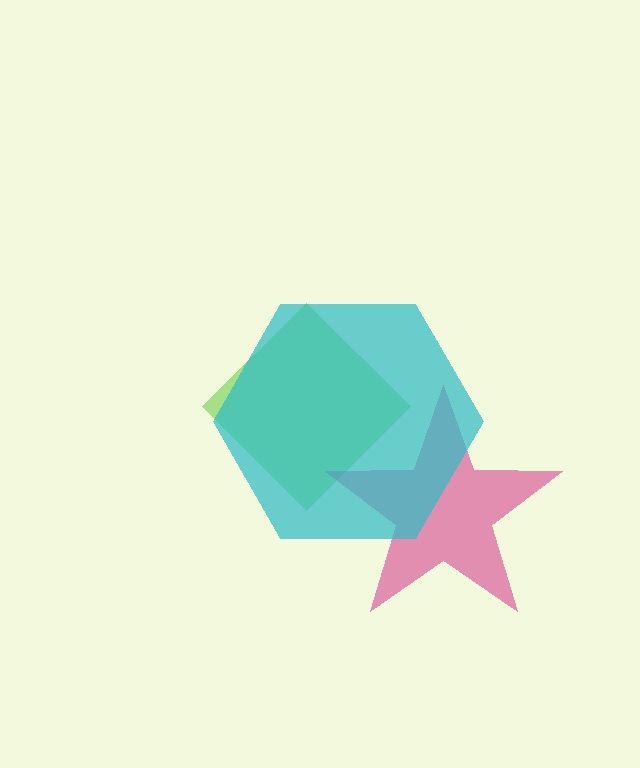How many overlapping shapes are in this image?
There are 3 overlapping shapes in the image.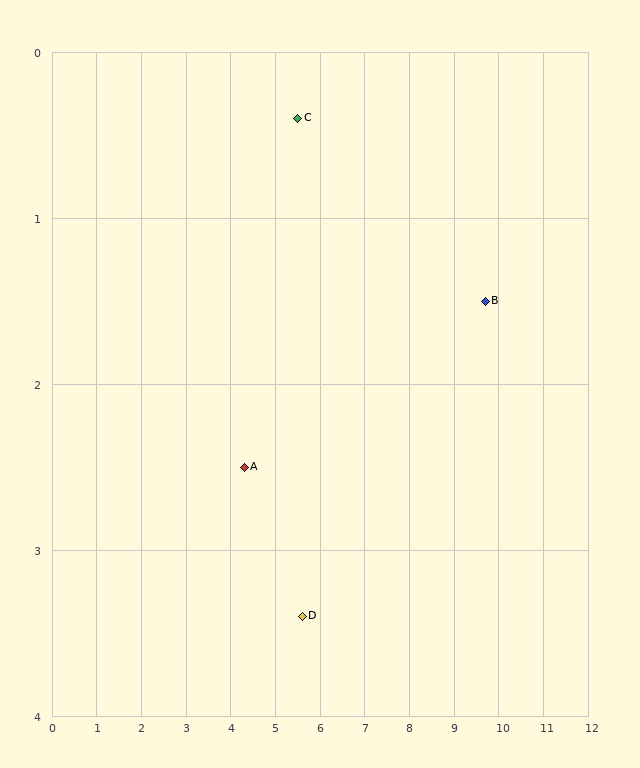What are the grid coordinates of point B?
Point B is at approximately (9.7, 1.5).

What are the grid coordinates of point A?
Point A is at approximately (4.3, 2.5).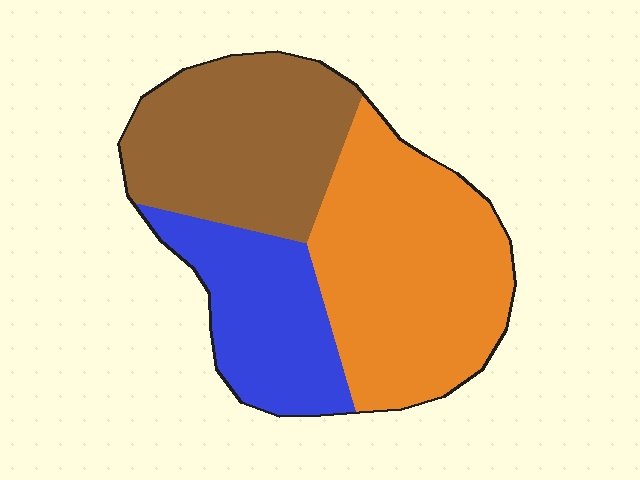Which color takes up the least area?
Blue, at roughly 25%.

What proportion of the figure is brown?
Brown takes up about one third (1/3) of the figure.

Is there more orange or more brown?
Orange.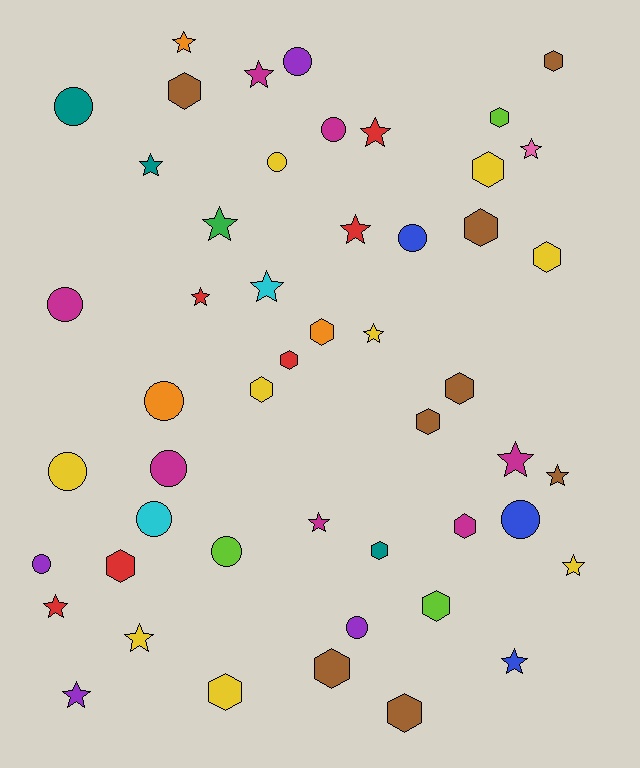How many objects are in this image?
There are 50 objects.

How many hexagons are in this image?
There are 18 hexagons.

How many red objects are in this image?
There are 6 red objects.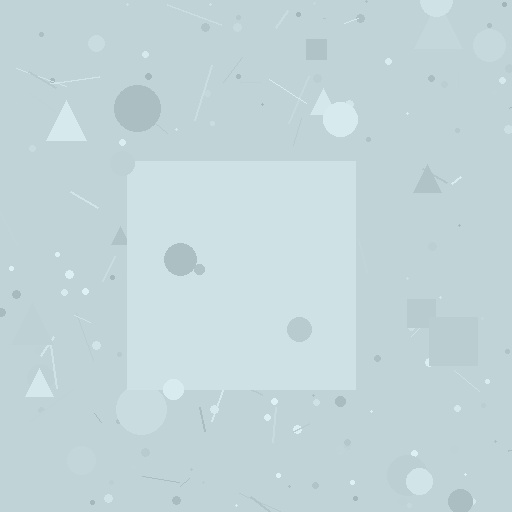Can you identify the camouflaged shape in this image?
The camouflaged shape is a square.